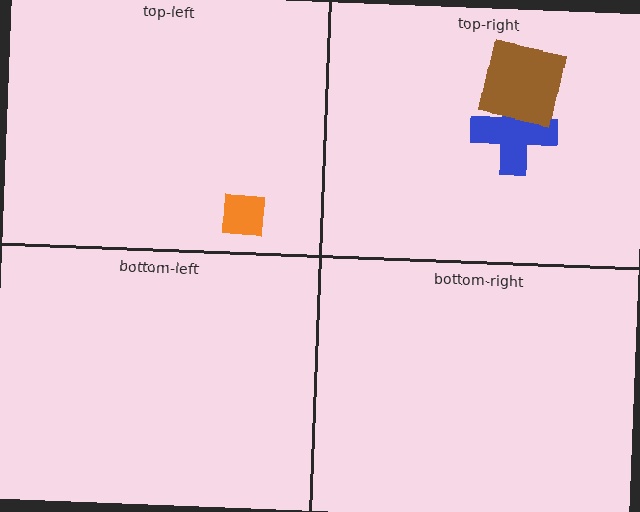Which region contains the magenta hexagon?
The top-right region.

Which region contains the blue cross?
The top-right region.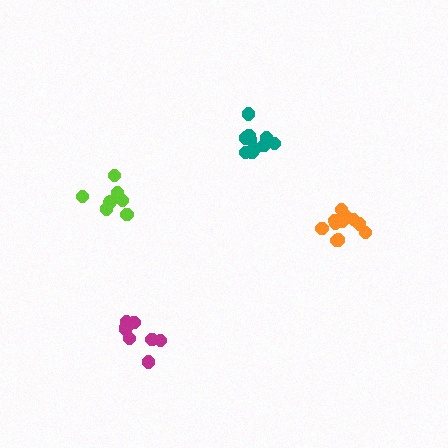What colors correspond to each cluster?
The clusters are colored: orange, teal, magenta, lime.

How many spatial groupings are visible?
There are 4 spatial groupings.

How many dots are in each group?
Group 1: 12 dots, Group 2: 11 dots, Group 3: 8 dots, Group 4: 7 dots (38 total).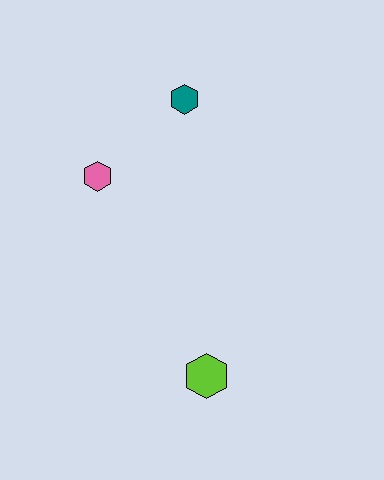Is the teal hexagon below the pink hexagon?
No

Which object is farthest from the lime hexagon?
The teal hexagon is farthest from the lime hexagon.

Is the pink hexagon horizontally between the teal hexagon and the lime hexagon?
No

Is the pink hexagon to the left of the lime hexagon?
Yes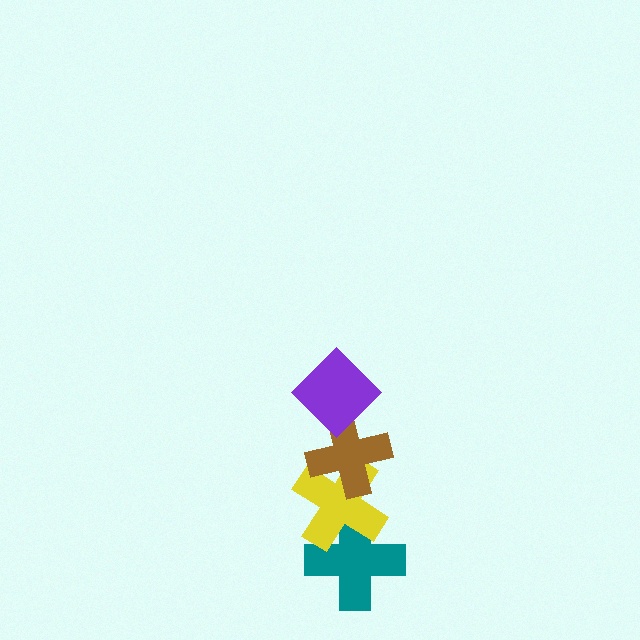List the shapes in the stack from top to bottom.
From top to bottom: the purple diamond, the brown cross, the yellow cross, the teal cross.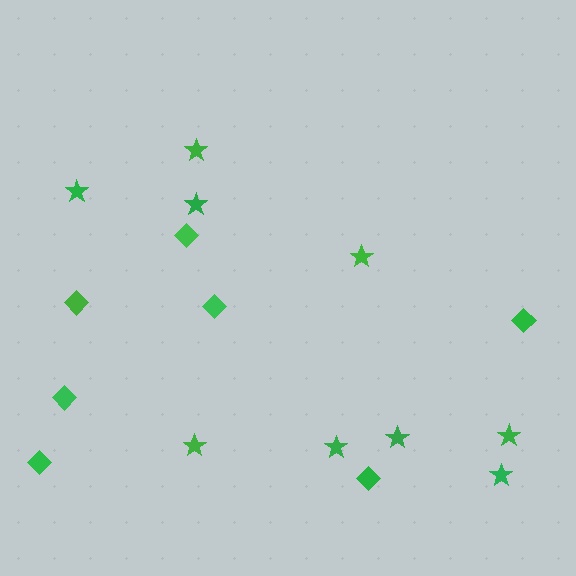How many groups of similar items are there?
There are 2 groups: one group of stars (9) and one group of diamonds (7).